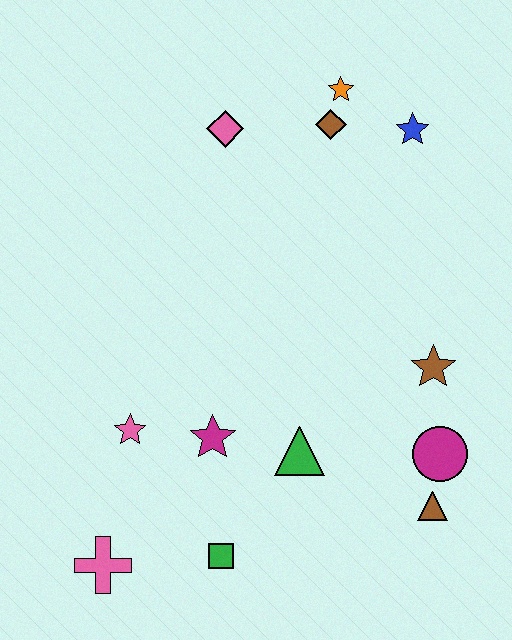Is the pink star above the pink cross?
Yes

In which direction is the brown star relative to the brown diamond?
The brown star is below the brown diamond.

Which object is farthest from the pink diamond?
The pink cross is farthest from the pink diamond.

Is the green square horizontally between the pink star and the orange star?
Yes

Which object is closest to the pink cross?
The green square is closest to the pink cross.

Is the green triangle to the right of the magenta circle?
No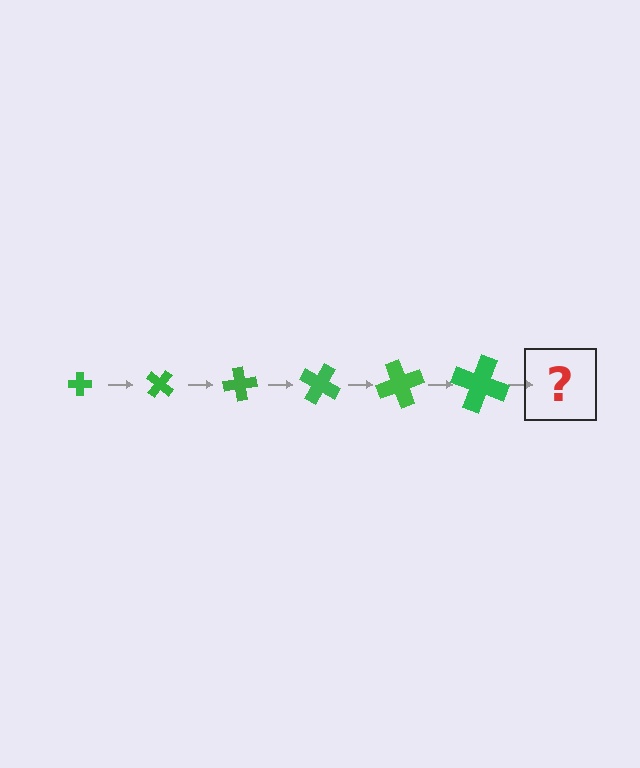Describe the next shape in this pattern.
It should be a cross, larger than the previous one and rotated 240 degrees from the start.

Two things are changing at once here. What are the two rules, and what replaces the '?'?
The two rules are that the cross grows larger each step and it rotates 40 degrees each step. The '?' should be a cross, larger than the previous one and rotated 240 degrees from the start.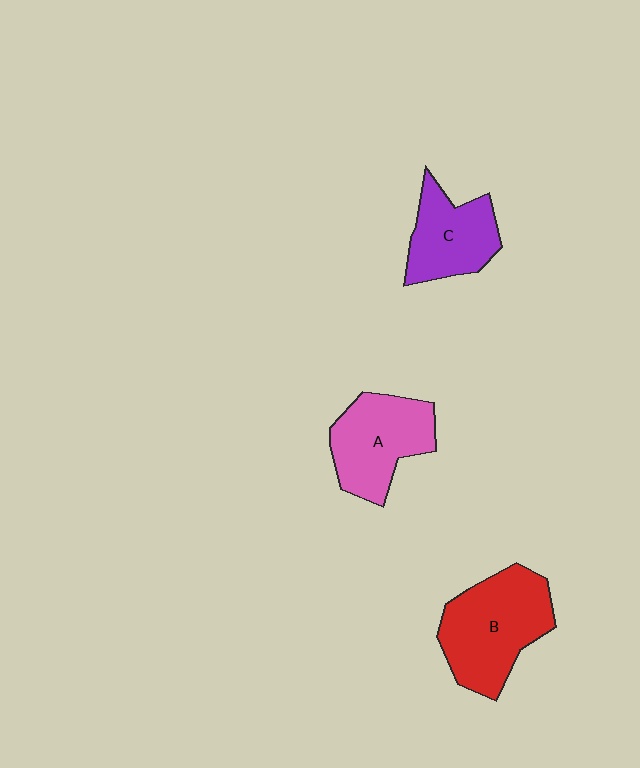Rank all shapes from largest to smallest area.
From largest to smallest: B (red), A (pink), C (purple).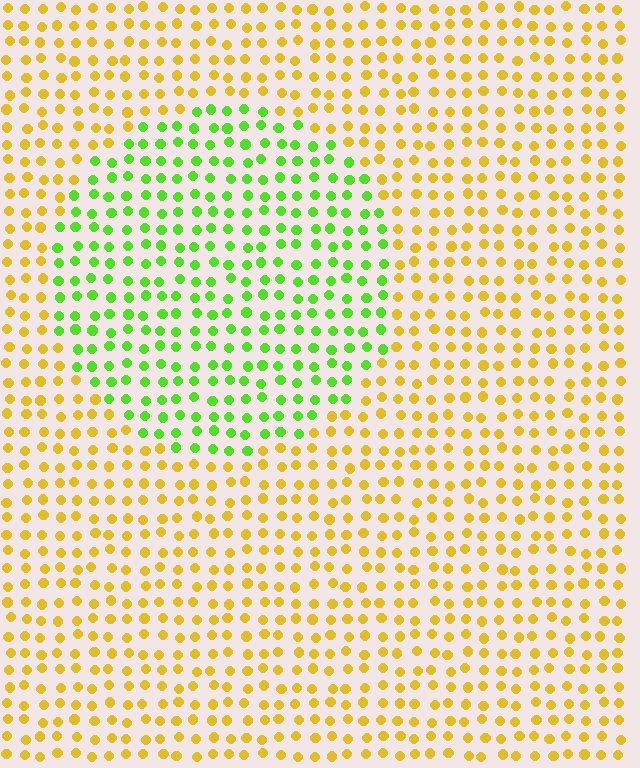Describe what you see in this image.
The image is filled with small yellow elements in a uniform arrangement. A circle-shaped region is visible where the elements are tinted to a slightly different hue, forming a subtle color boundary.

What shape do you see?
I see a circle.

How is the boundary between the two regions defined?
The boundary is defined purely by a slight shift in hue (about 58 degrees). Spacing, size, and orientation are identical on both sides.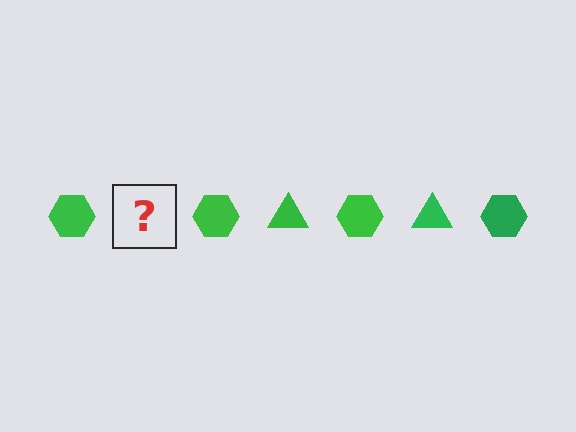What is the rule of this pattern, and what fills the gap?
The rule is that the pattern cycles through hexagon, triangle shapes in green. The gap should be filled with a green triangle.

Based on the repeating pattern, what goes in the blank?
The blank should be a green triangle.